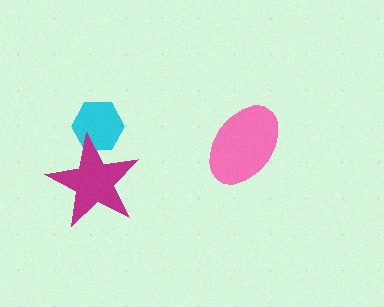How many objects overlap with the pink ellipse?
0 objects overlap with the pink ellipse.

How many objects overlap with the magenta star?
1 object overlaps with the magenta star.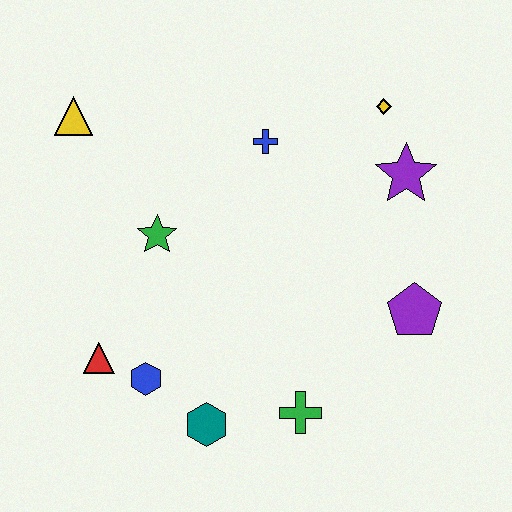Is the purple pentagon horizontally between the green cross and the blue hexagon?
No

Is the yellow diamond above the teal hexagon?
Yes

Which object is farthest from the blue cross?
The teal hexagon is farthest from the blue cross.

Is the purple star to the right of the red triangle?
Yes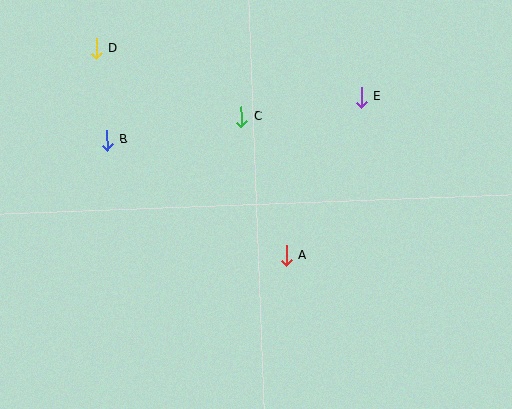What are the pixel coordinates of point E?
Point E is at (361, 97).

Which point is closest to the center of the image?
Point A at (286, 256) is closest to the center.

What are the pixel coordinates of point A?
Point A is at (286, 256).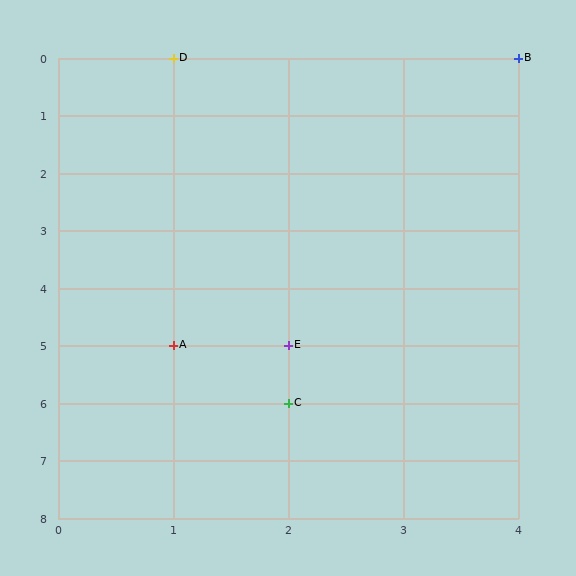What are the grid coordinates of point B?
Point B is at grid coordinates (4, 0).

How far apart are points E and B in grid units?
Points E and B are 2 columns and 5 rows apart (about 5.4 grid units diagonally).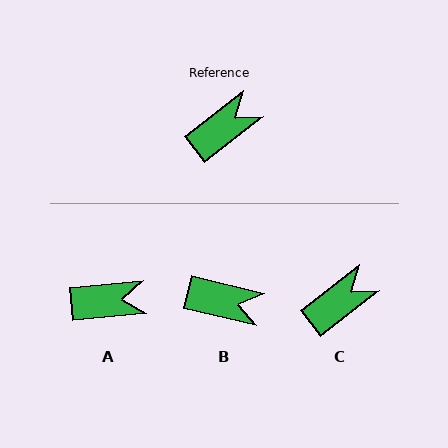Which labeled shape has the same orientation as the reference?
C.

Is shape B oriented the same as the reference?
No, it is off by about 52 degrees.